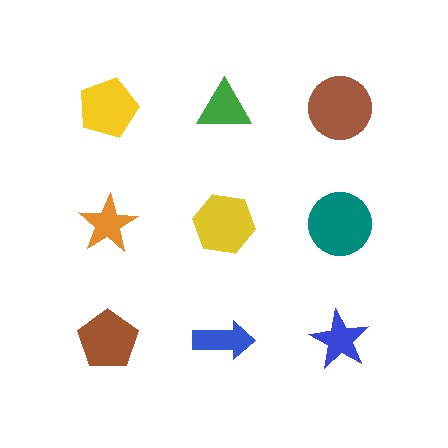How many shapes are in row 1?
3 shapes.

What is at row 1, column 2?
A green triangle.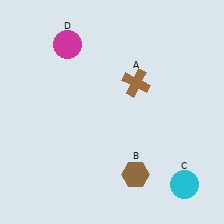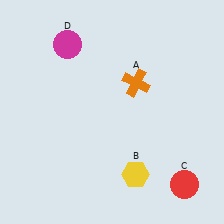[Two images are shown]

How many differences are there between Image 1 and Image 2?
There are 3 differences between the two images.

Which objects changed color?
A changed from brown to orange. B changed from brown to yellow. C changed from cyan to red.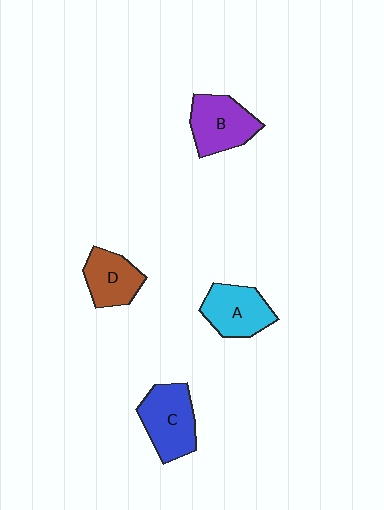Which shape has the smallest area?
Shape D (brown).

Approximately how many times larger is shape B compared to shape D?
Approximately 1.2 times.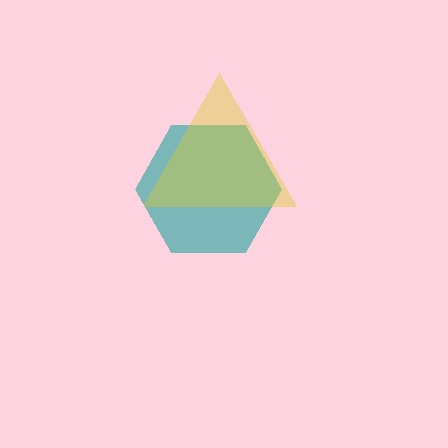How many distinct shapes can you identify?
There are 2 distinct shapes: a teal hexagon, a yellow triangle.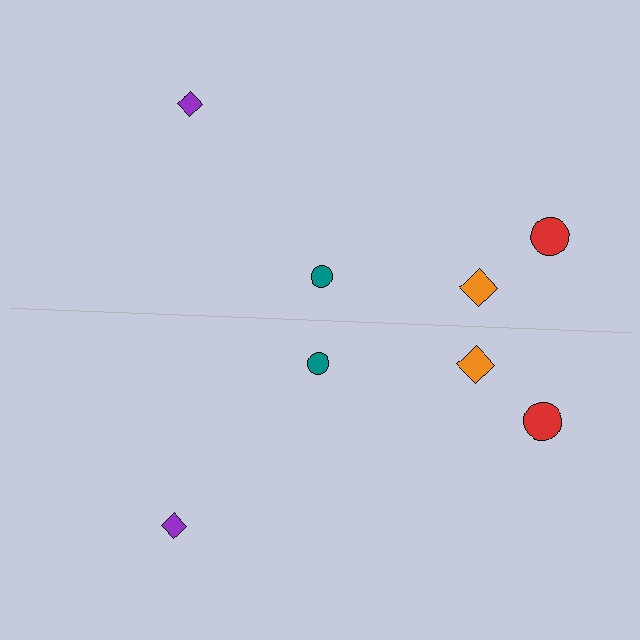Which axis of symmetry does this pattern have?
The pattern has a horizontal axis of symmetry running through the center of the image.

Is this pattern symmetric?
Yes, this pattern has bilateral (reflection) symmetry.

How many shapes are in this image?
There are 8 shapes in this image.